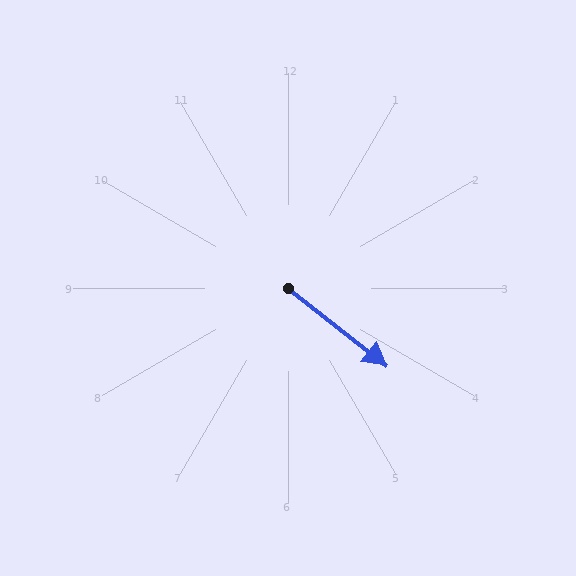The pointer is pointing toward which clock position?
Roughly 4 o'clock.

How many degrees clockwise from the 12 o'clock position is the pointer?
Approximately 128 degrees.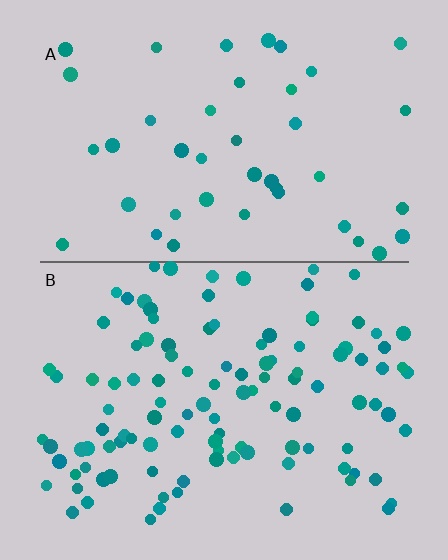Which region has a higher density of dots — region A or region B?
B (the bottom).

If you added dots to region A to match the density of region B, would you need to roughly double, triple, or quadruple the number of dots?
Approximately triple.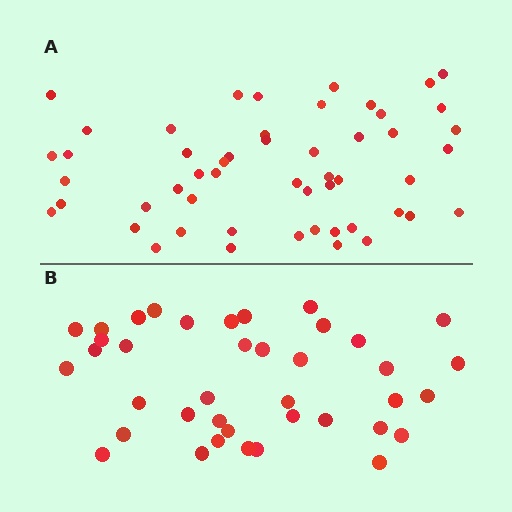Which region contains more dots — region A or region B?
Region A (the top region) has more dots.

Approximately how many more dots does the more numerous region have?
Region A has approximately 15 more dots than region B.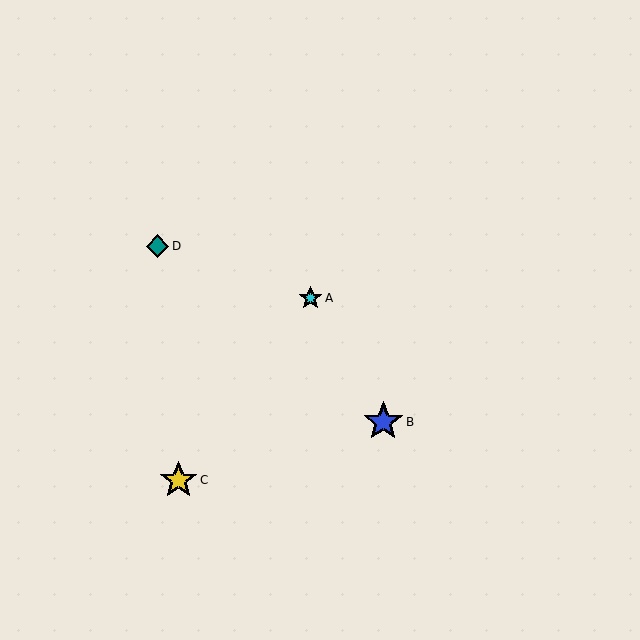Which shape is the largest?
The blue star (labeled B) is the largest.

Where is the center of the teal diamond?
The center of the teal diamond is at (157, 246).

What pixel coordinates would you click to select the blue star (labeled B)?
Click at (383, 422) to select the blue star B.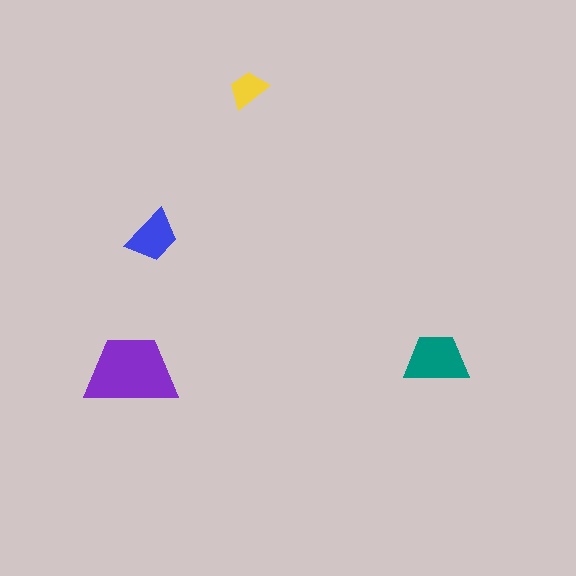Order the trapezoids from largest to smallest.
the purple one, the teal one, the blue one, the yellow one.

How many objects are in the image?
There are 4 objects in the image.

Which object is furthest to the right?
The teal trapezoid is rightmost.